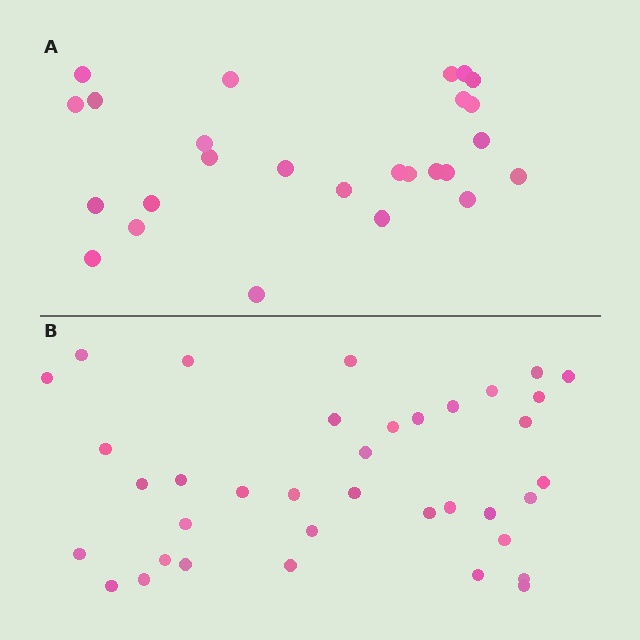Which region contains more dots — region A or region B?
Region B (the bottom region) has more dots.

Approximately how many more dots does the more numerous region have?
Region B has roughly 12 or so more dots than region A.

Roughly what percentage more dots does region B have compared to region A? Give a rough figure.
About 40% more.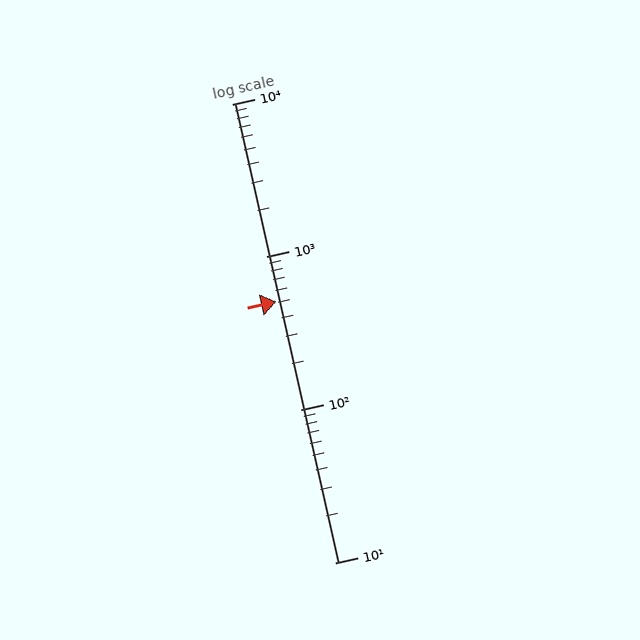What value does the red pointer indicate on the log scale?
The pointer indicates approximately 510.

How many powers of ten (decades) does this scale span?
The scale spans 3 decades, from 10 to 10000.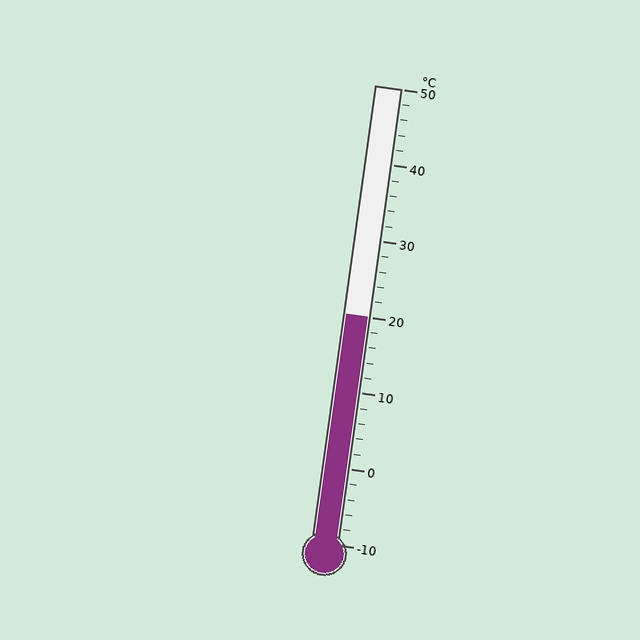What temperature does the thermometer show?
The thermometer shows approximately 20°C.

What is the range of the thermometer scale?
The thermometer scale ranges from -10°C to 50°C.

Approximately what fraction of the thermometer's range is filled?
The thermometer is filled to approximately 50% of its range.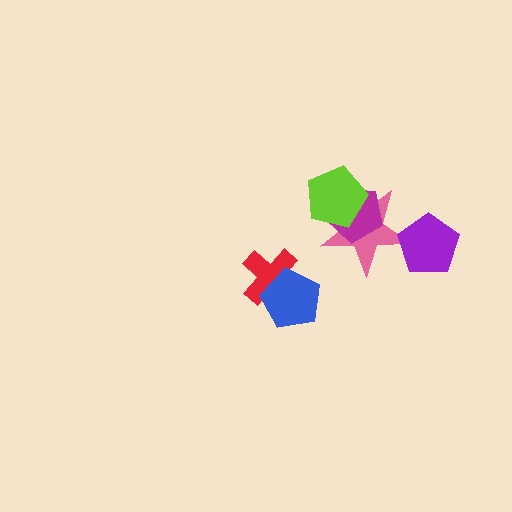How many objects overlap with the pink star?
3 objects overlap with the pink star.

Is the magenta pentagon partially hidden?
Yes, it is partially covered by another shape.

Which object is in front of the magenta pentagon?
The lime pentagon is in front of the magenta pentagon.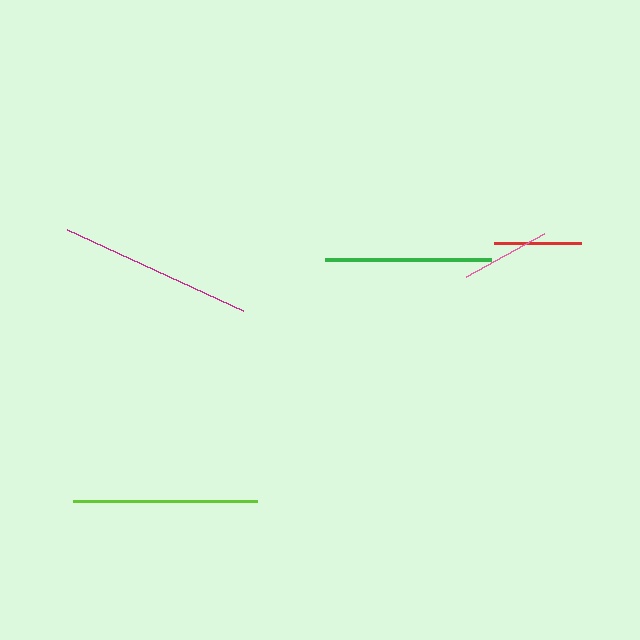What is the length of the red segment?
The red segment is approximately 88 pixels long.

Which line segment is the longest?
The magenta line is the longest at approximately 194 pixels.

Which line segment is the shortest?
The red line is the shortest at approximately 88 pixels.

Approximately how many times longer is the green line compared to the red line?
The green line is approximately 1.9 times the length of the red line.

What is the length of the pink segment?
The pink segment is approximately 89 pixels long.